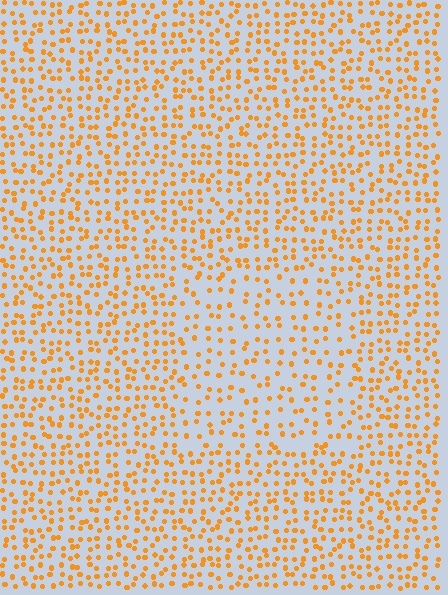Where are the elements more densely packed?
The elements are more densely packed outside the rectangle boundary.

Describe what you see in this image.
The image contains small orange elements arranged at two different densities. A rectangle-shaped region is visible where the elements are less densely packed than the surrounding area.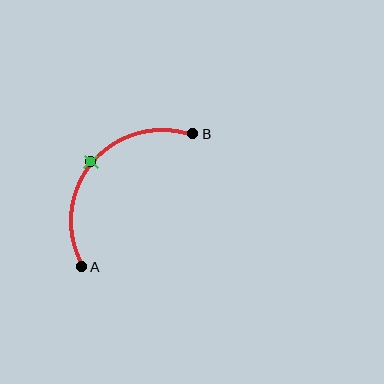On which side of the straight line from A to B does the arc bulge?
The arc bulges above and to the left of the straight line connecting A and B.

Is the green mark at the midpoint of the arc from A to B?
Yes. The green mark lies on the arc at equal arc-length from both A and B — it is the arc midpoint.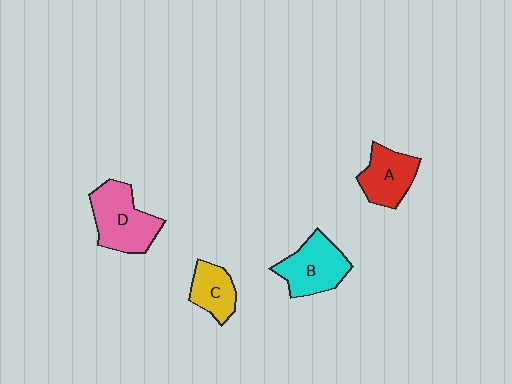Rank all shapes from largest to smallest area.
From largest to smallest: D (pink), B (cyan), A (red), C (yellow).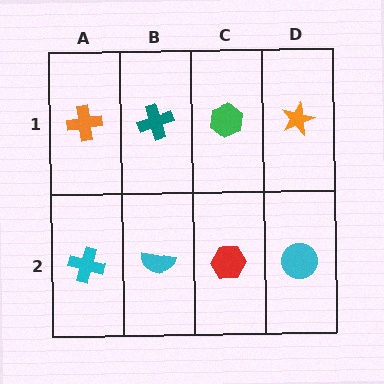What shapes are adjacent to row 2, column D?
An orange star (row 1, column D), a red hexagon (row 2, column C).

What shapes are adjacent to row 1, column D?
A cyan circle (row 2, column D), a green hexagon (row 1, column C).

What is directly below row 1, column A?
A cyan cross.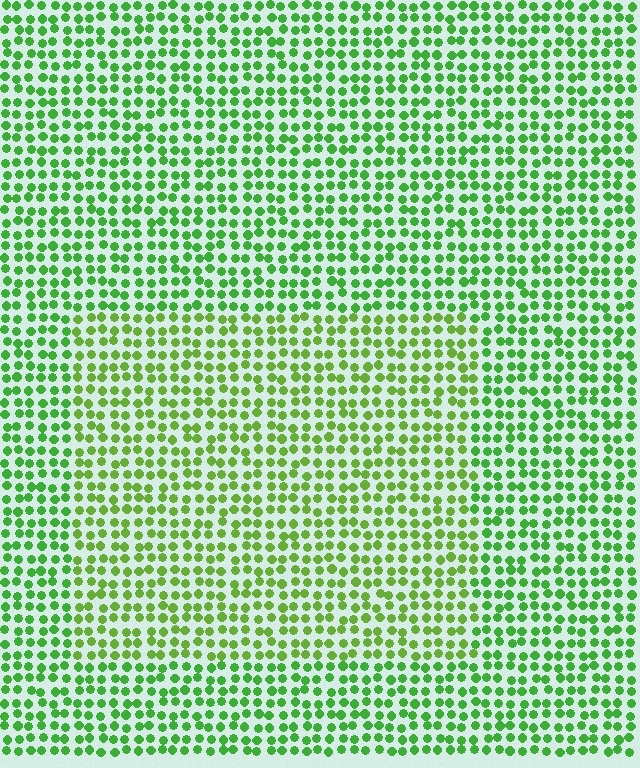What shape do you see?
I see a rectangle.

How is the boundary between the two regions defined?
The boundary is defined purely by a slight shift in hue (about 22 degrees). Spacing, size, and orientation are identical on both sides.